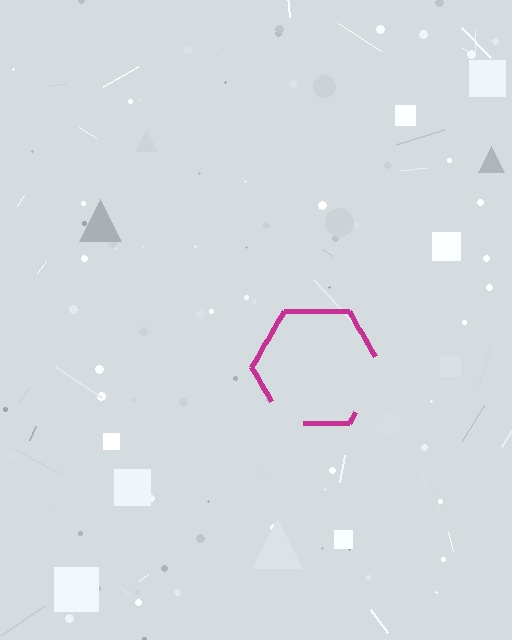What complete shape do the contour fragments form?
The contour fragments form a hexagon.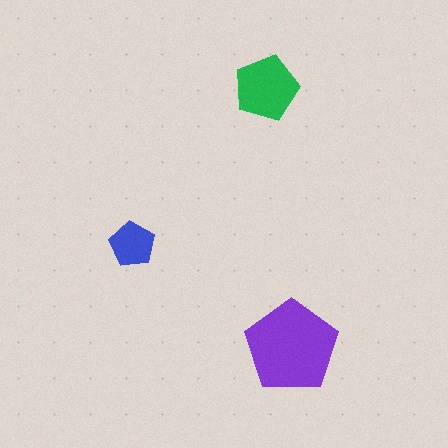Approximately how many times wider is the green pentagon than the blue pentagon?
About 1.5 times wider.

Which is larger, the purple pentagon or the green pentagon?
The purple one.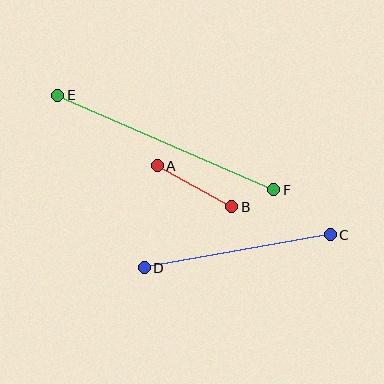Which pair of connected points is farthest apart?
Points E and F are farthest apart.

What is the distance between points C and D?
The distance is approximately 189 pixels.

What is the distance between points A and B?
The distance is approximately 85 pixels.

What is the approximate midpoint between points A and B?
The midpoint is at approximately (195, 186) pixels.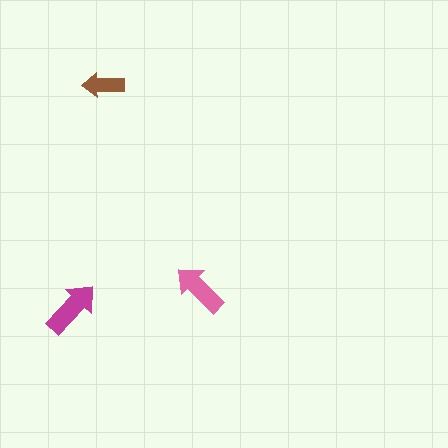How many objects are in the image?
There are 3 objects in the image.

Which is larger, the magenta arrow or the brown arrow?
The magenta one.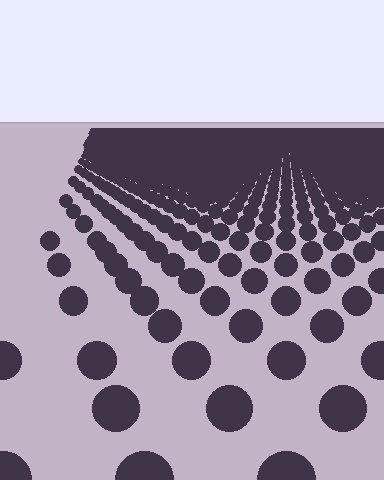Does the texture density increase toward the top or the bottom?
Density increases toward the top.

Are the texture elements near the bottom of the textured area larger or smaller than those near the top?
Larger. Near the bottom, elements are closer to the viewer and appear at a bigger on-screen size.